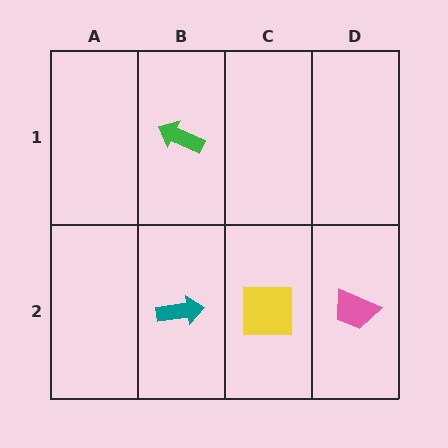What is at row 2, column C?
A yellow square.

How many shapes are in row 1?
1 shape.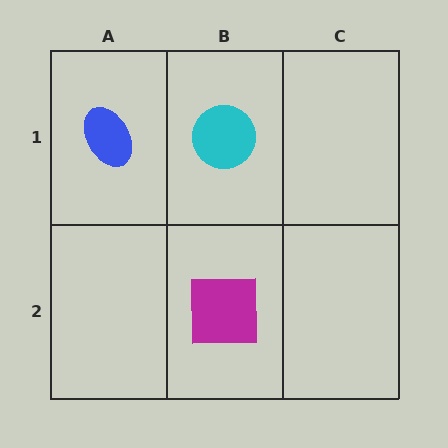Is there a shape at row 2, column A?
No, that cell is empty.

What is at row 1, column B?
A cyan circle.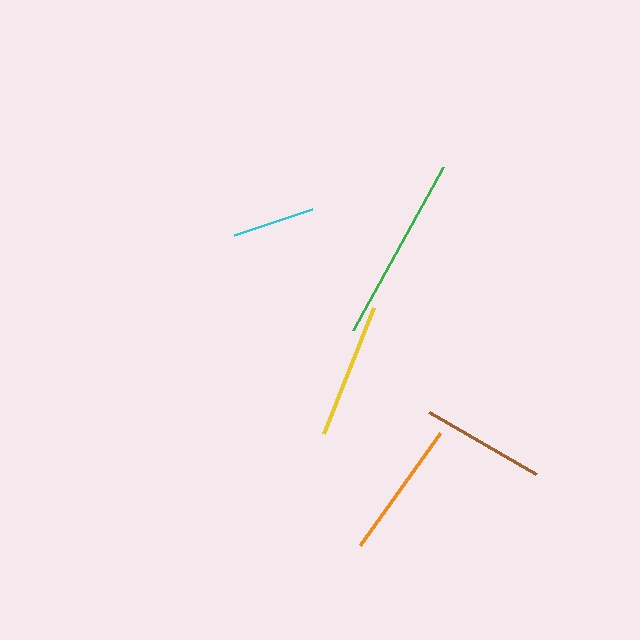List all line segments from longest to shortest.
From longest to shortest: green, orange, yellow, brown, cyan.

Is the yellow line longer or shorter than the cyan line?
The yellow line is longer than the cyan line.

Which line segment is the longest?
The green line is the longest at approximately 187 pixels.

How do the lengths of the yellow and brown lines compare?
The yellow and brown lines are approximately the same length.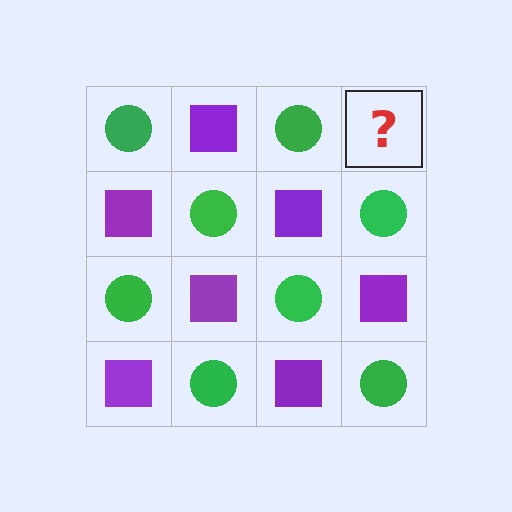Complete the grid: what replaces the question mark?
The question mark should be replaced with a purple square.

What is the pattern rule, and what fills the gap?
The rule is that it alternates green circle and purple square in a checkerboard pattern. The gap should be filled with a purple square.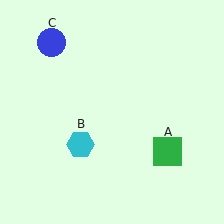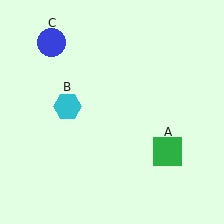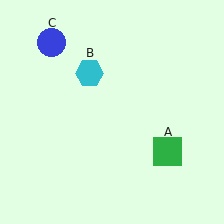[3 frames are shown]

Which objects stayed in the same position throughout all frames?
Green square (object A) and blue circle (object C) remained stationary.